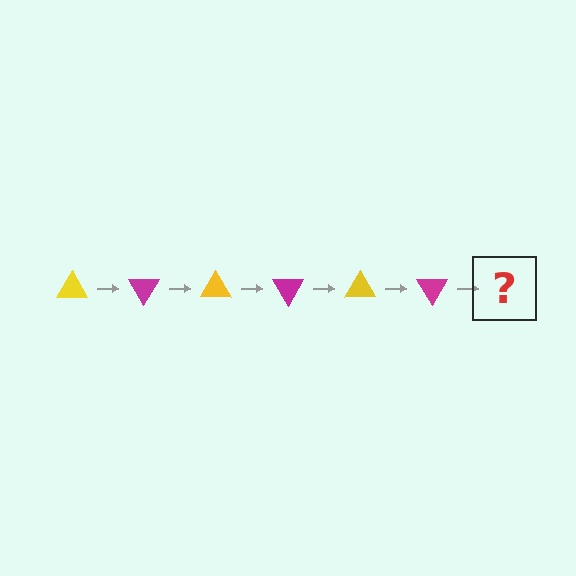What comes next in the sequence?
The next element should be a yellow triangle, rotated 360 degrees from the start.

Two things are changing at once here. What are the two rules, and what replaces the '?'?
The two rules are that it rotates 60 degrees each step and the color cycles through yellow and magenta. The '?' should be a yellow triangle, rotated 360 degrees from the start.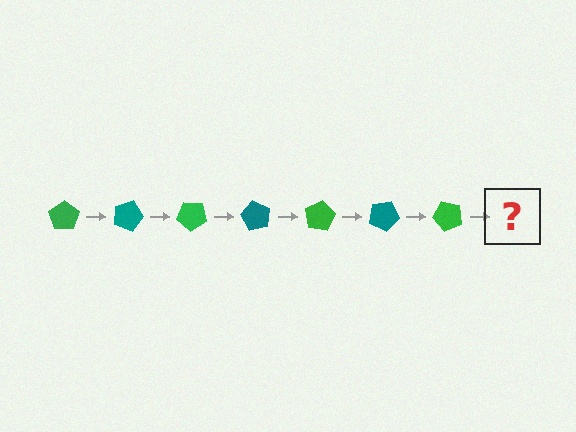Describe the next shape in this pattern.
It should be a teal pentagon, rotated 140 degrees from the start.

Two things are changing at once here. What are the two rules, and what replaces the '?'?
The two rules are that it rotates 20 degrees each step and the color cycles through green and teal. The '?' should be a teal pentagon, rotated 140 degrees from the start.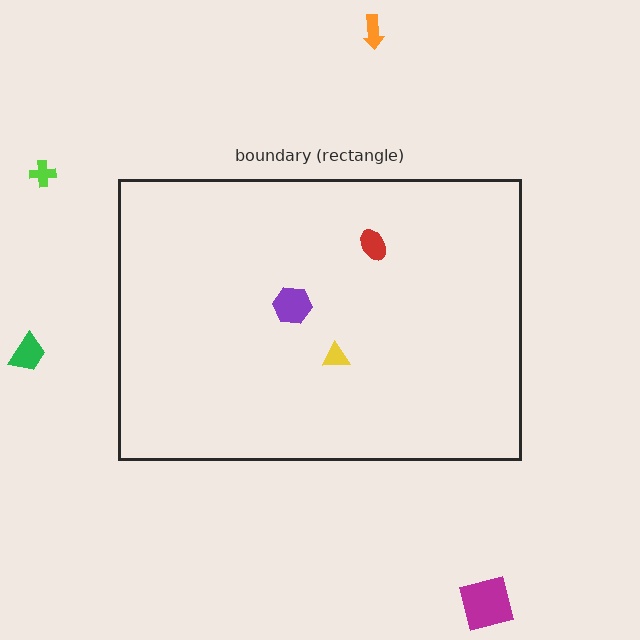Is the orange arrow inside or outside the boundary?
Outside.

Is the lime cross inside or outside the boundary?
Outside.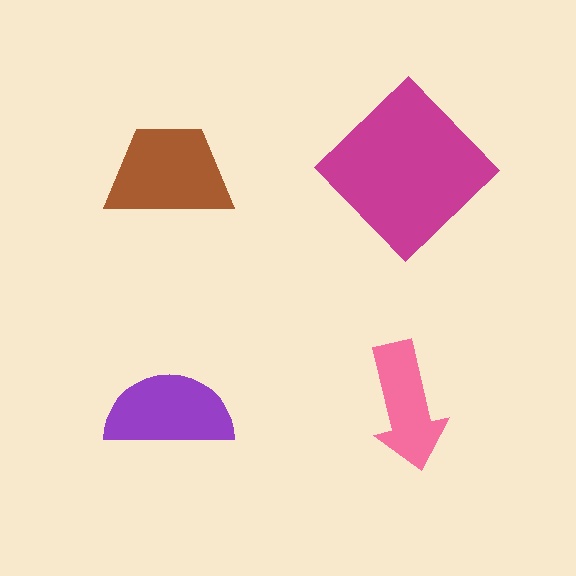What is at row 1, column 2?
A magenta diamond.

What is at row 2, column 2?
A pink arrow.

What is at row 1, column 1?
A brown trapezoid.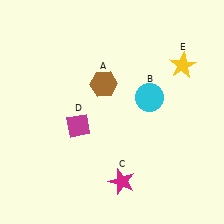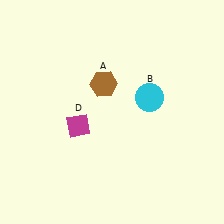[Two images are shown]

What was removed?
The yellow star (E), the magenta star (C) were removed in Image 2.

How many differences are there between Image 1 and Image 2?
There are 2 differences between the two images.